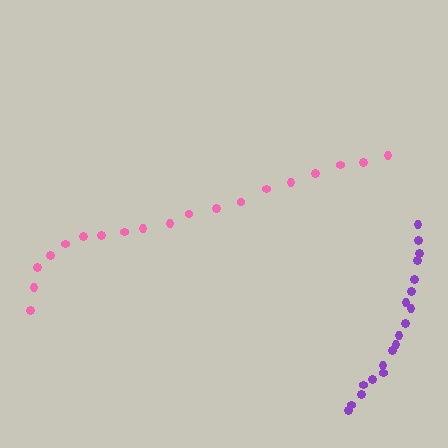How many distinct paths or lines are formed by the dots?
There are 2 distinct paths.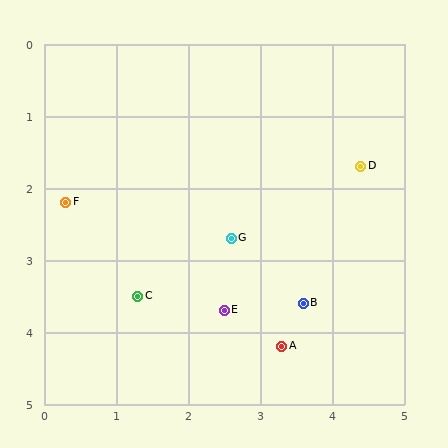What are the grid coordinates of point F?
Point F is at approximately (0.3, 2.2).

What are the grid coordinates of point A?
Point A is at approximately (3.3, 4.2).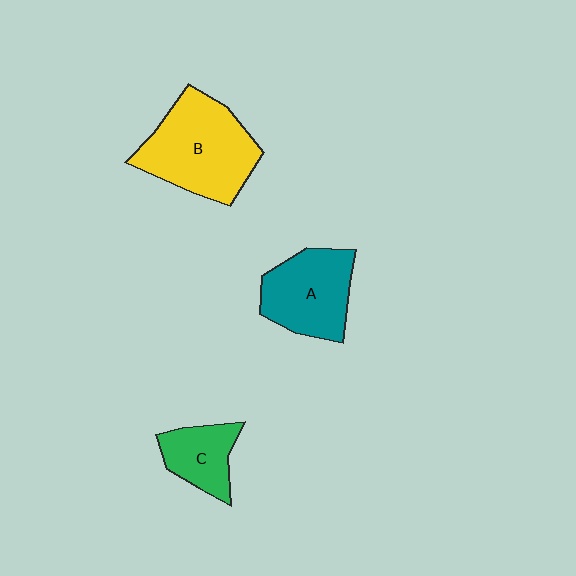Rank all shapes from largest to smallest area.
From largest to smallest: B (yellow), A (teal), C (green).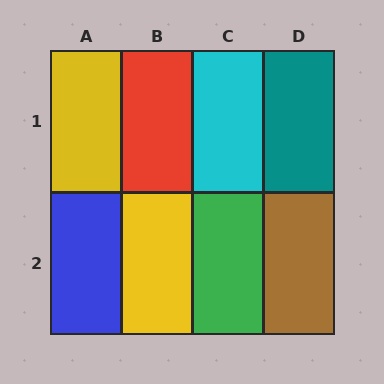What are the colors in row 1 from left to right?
Yellow, red, cyan, teal.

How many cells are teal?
1 cell is teal.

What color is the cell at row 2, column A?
Blue.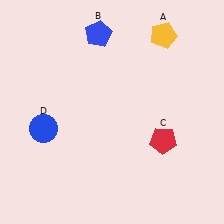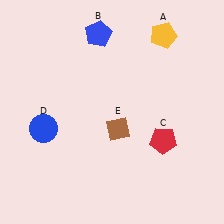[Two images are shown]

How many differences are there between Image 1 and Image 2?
There is 1 difference between the two images.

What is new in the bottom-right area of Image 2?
A brown diamond (E) was added in the bottom-right area of Image 2.